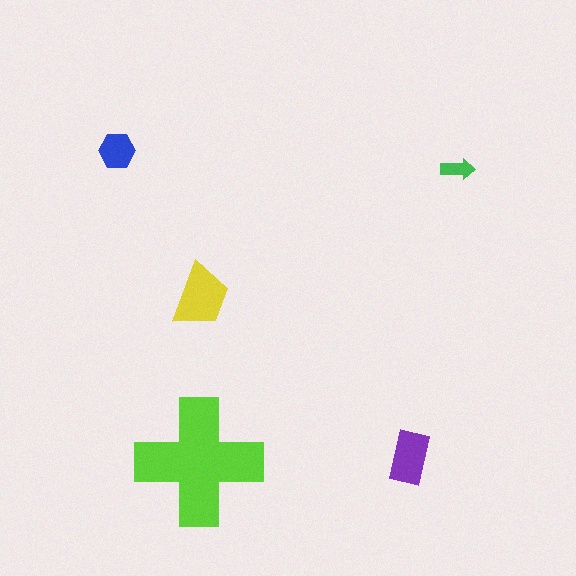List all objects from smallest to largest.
The green arrow, the blue hexagon, the purple rectangle, the yellow trapezoid, the lime cross.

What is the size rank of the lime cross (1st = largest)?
1st.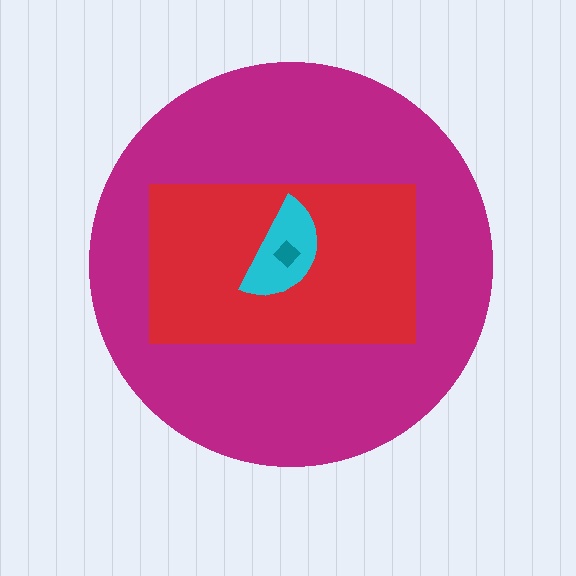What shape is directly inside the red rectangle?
The cyan semicircle.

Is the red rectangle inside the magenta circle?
Yes.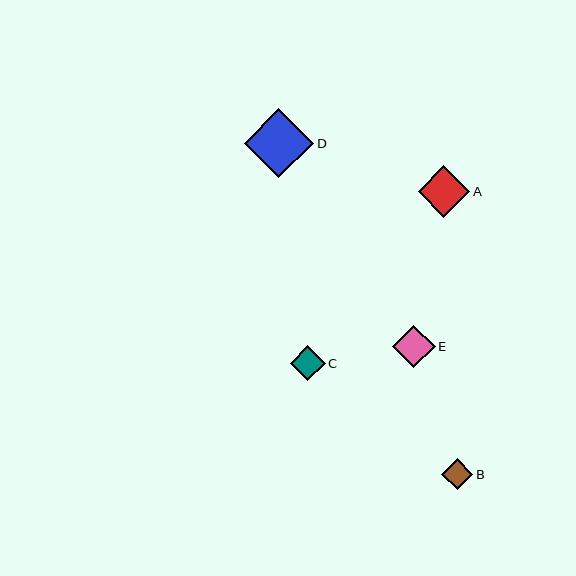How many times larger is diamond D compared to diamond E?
Diamond D is approximately 1.6 times the size of diamond E.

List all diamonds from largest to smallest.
From largest to smallest: D, A, E, C, B.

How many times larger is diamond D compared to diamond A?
Diamond D is approximately 1.3 times the size of diamond A.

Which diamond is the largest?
Diamond D is the largest with a size of approximately 69 pixels.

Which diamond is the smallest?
Diamond B is the smallest with a size of approximately 31 pixels.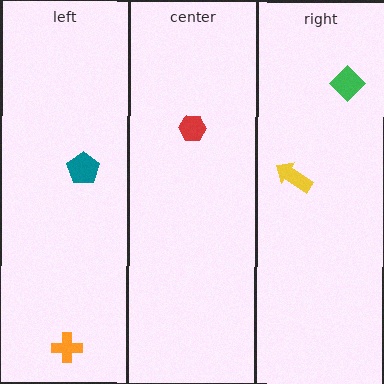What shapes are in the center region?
The red hexagon.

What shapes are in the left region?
The teal pentagon, the orange cross.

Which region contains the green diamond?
The right region.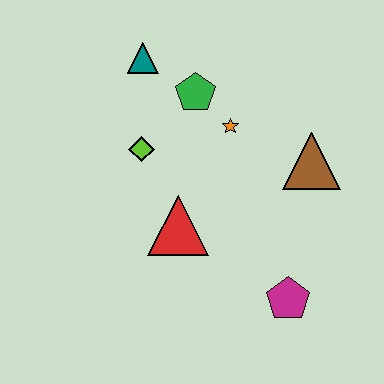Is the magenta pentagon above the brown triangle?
No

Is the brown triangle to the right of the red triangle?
Yes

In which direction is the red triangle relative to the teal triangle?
The red triangle is below the teal triangle.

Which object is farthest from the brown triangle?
The teal triangle is farthest from the brown triangle.